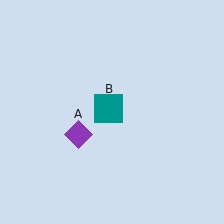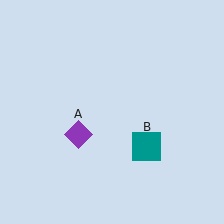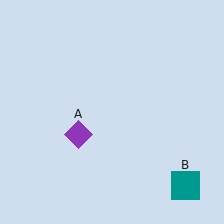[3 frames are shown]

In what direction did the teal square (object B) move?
The teal square (object B) moved down and to the right.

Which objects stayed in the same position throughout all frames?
Purple diamond (object A) remained stationary.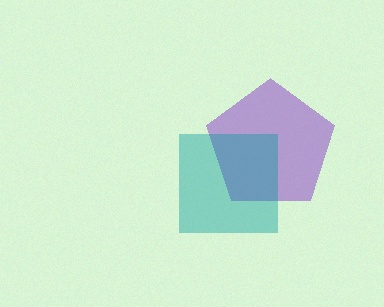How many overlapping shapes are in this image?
There are 2 overlapping shapes in the image.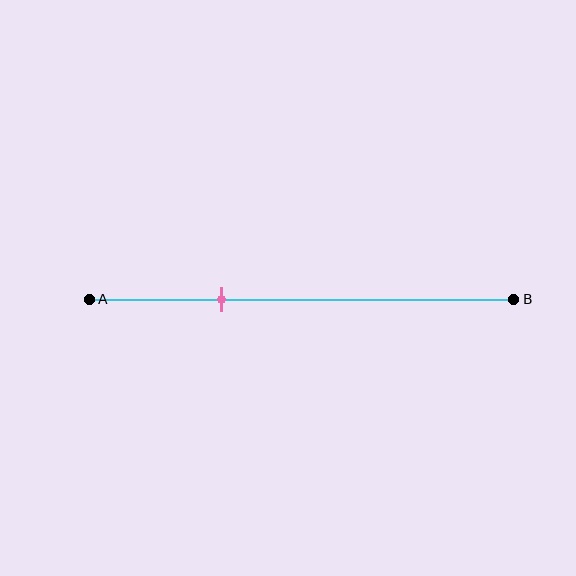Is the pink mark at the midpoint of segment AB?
No, the mark is at about 30% from A, not at the 50% midpoint.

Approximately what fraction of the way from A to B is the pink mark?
The pink mark is approximately 30% of the way from A to B.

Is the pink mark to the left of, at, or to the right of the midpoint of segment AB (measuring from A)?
The pink mark is to the left of the midpoint of segment AB.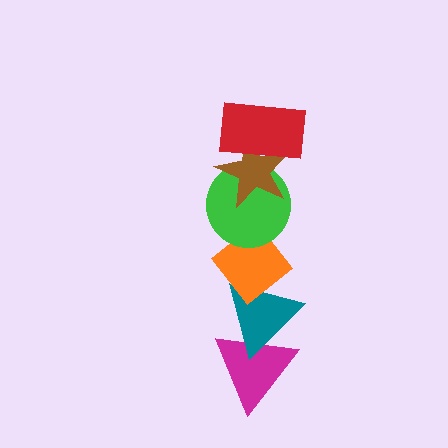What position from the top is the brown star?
The brown star is 2nd from the top.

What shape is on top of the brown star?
The red rectangle is on top of the brown star.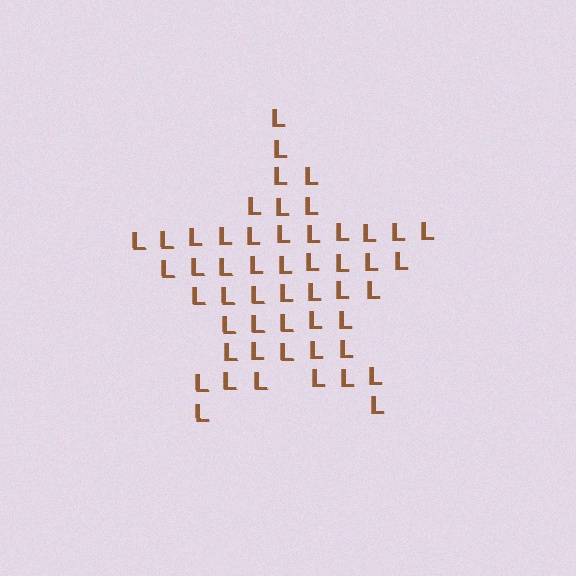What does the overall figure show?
The overall figure shows a star.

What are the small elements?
The small elements are letter L's.